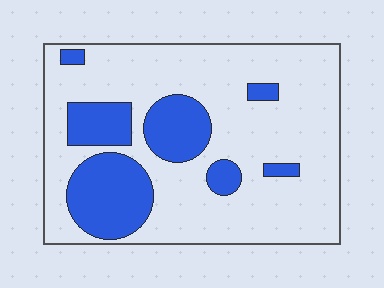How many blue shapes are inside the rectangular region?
7.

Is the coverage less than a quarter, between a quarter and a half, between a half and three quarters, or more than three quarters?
Between a quarter and a half.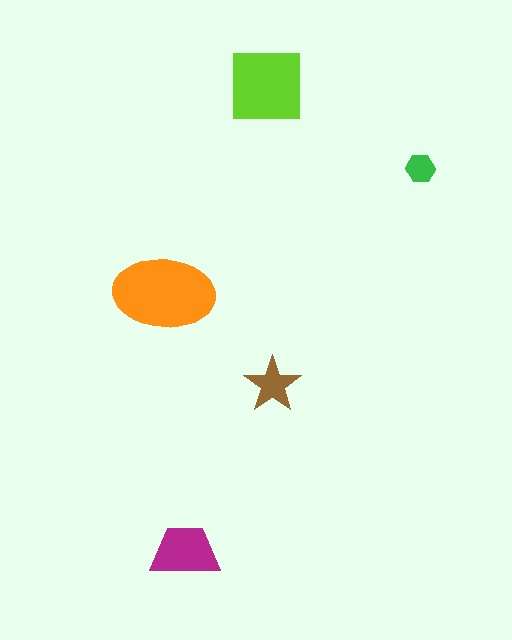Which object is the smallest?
The green hexagon.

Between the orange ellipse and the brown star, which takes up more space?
The orange ellipse.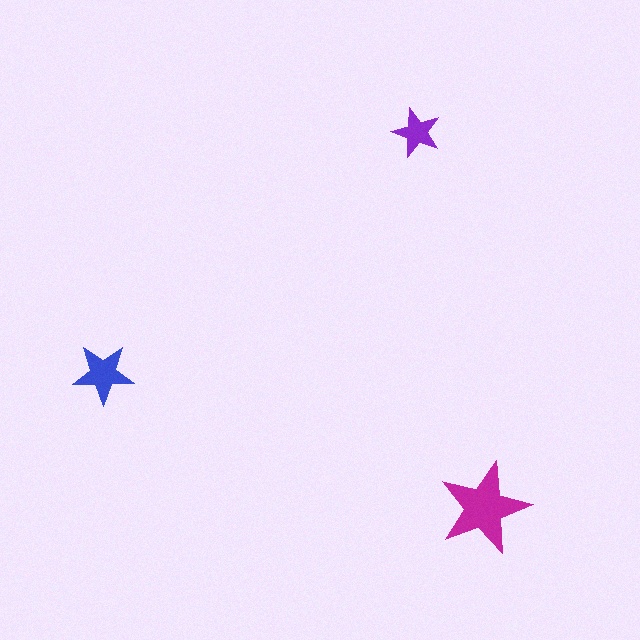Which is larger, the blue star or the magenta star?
The magenta one.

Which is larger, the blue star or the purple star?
The blue one.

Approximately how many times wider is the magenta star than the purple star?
About 2 times wider.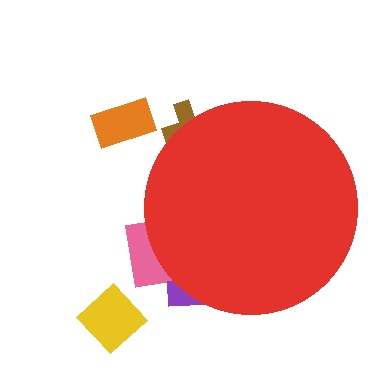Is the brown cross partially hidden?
Yes, the brown cross is partially hidden behind the red circle.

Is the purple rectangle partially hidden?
Yes, the purple rectangle is partially hidden behind the red circle.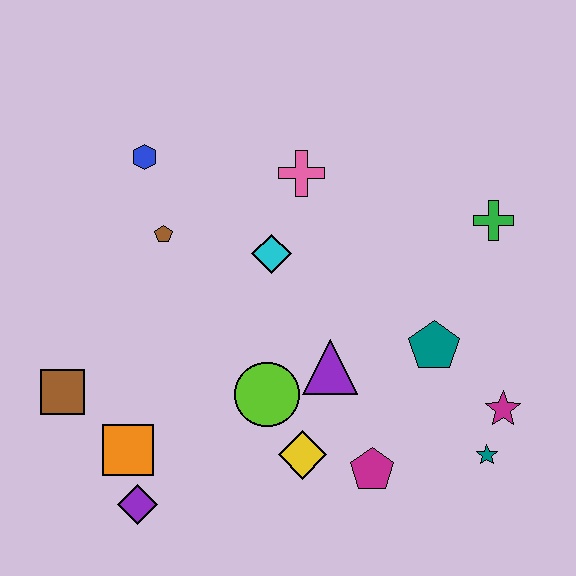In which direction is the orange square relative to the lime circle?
The orange square is to the left of the lime circle.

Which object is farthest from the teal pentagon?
The brown square is farthest from the teal pentagon.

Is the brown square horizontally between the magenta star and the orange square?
No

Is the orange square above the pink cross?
No